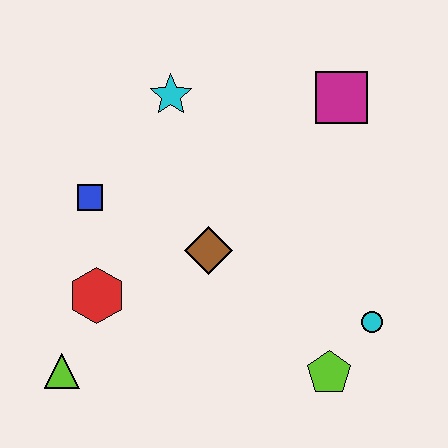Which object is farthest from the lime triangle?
The magenta square is farthest from the lime triangle.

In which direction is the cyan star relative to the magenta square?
The cyan star is to the left of the magenta square.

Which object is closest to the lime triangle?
The red hexagon is closest to the lime triangle.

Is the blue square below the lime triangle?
No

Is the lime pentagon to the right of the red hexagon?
Yes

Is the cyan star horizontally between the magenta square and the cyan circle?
No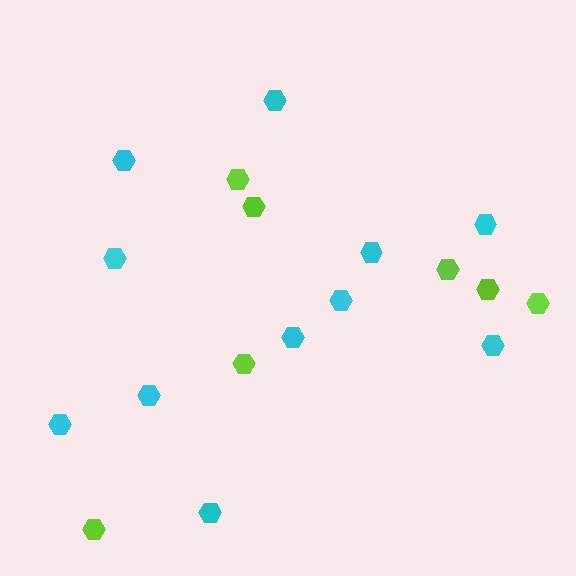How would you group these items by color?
There are 2 groups: one group of lime hexagons (7) and one group of cyan hexagons (11).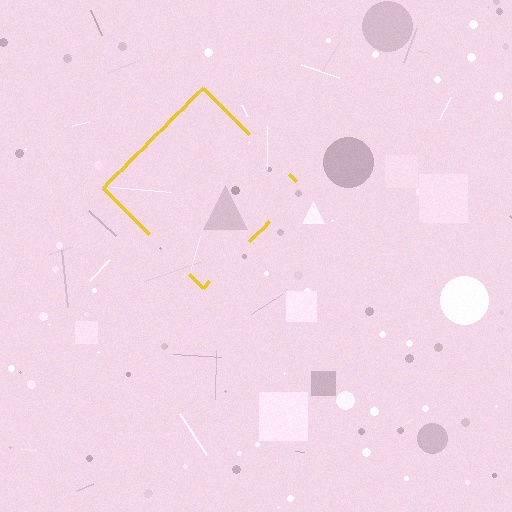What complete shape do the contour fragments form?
The contour fragments form a diamond.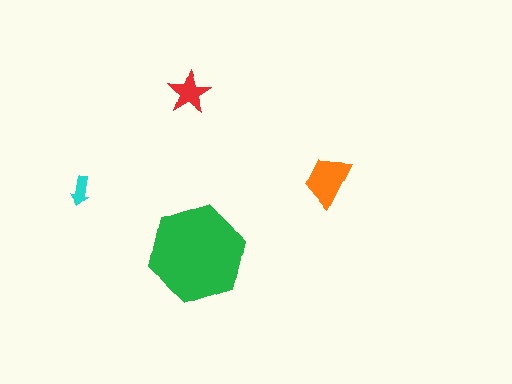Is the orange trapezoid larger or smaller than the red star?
Larger.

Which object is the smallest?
The cyan arrow.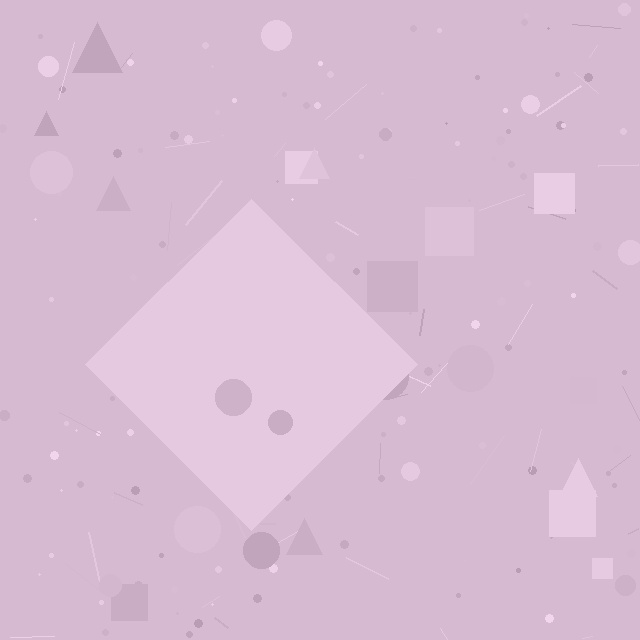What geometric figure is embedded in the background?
A diamond is embedded in the background.